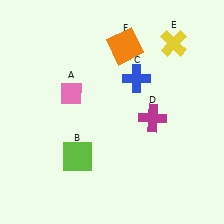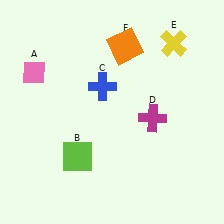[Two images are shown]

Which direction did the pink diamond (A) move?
The pink diamond (A) moved left.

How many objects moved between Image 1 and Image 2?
2 objects moved between the two images.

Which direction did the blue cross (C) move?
The blue cross (C) moved left.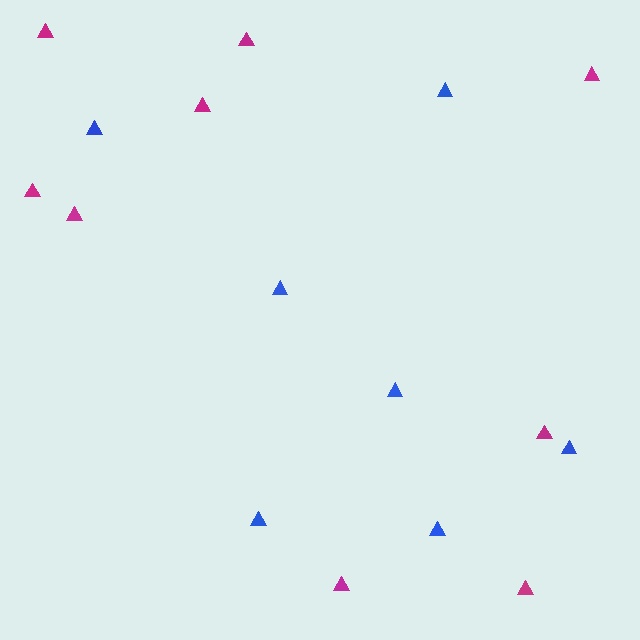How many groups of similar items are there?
There are 2 groups: one group of blue triangles (7) and one group of magenta triangles (9).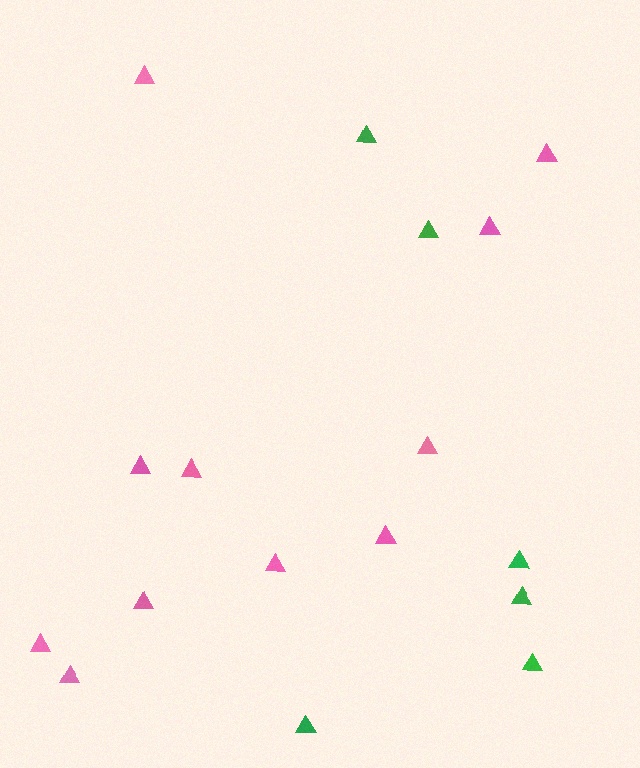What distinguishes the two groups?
There are 2 groups: one group of pink triangles (11) and one group of green triangles (6).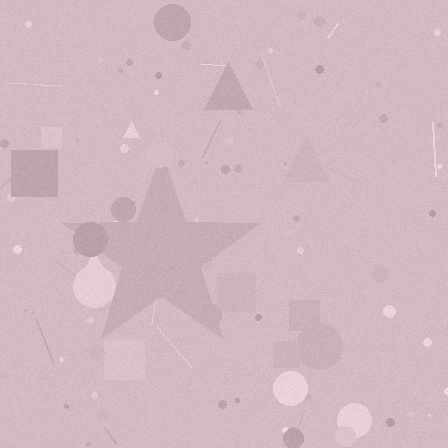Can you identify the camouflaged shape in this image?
The camouflaged shape is a star.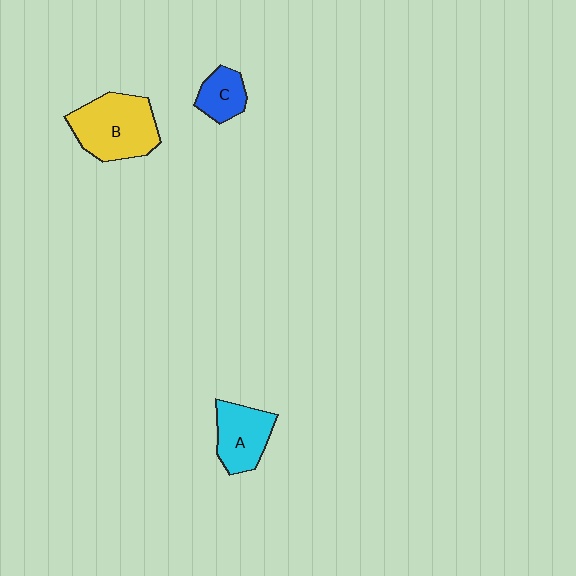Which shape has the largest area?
Shape B (yellow).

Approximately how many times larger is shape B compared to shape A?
Approximately 1.5 times.